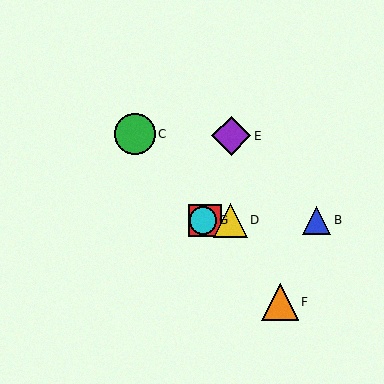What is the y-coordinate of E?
Object E is at y≈136.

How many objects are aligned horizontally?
4 objects (A, B, D, G) are aligned horizontally.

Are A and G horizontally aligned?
Yes, both are at y≈221.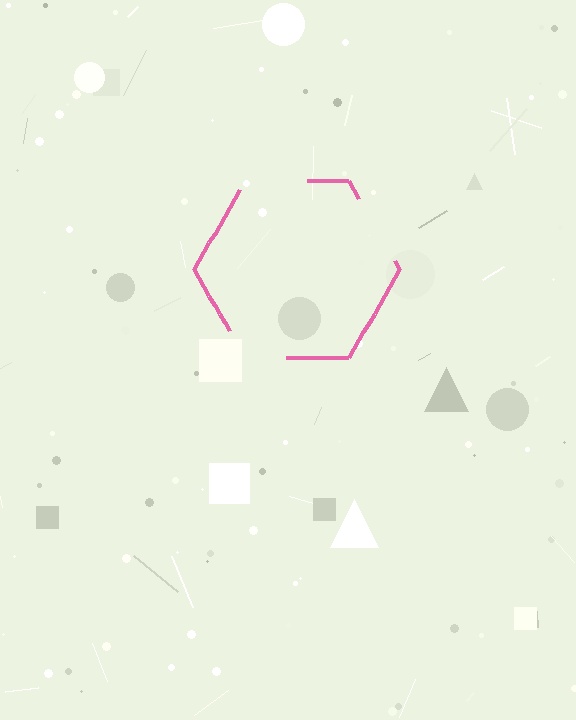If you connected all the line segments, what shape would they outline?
They would outline a hexagon.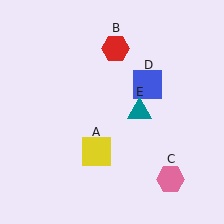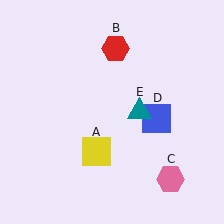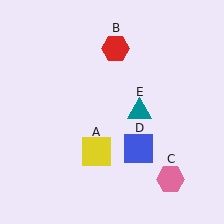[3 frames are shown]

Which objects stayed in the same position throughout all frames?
Yellow square (object A) and red hexagon (object B) and pink hexagon (object C) and teal triangle (object E) remained stationary.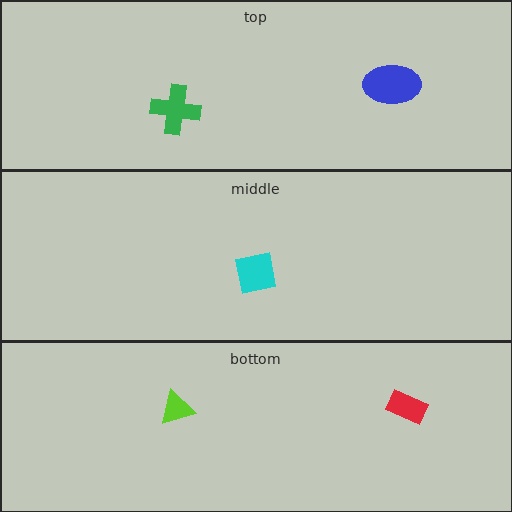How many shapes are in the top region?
2.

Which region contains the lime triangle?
The bottom region.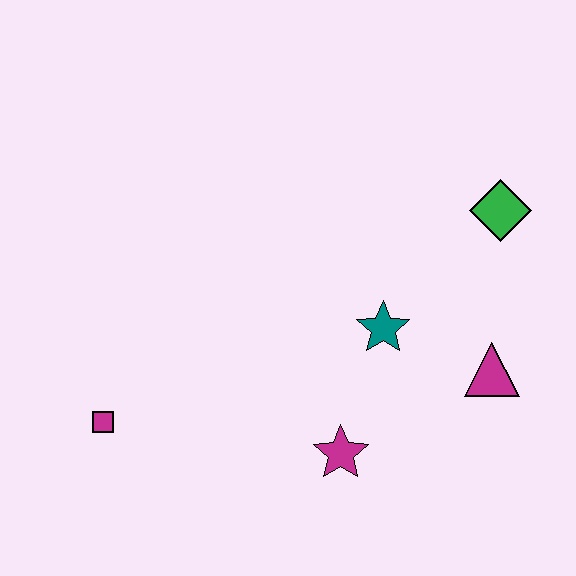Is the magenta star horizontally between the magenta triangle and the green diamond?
No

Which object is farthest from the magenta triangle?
The magenta square is farthest from the magenta triangle.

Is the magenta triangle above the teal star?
No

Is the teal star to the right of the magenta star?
Yes